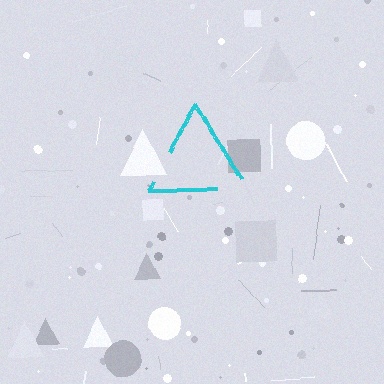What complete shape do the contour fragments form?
The contour fragments form a triangle.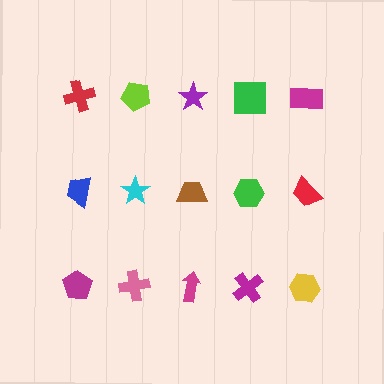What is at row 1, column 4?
A green square.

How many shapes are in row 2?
5 shapes.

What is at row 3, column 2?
A pink cross.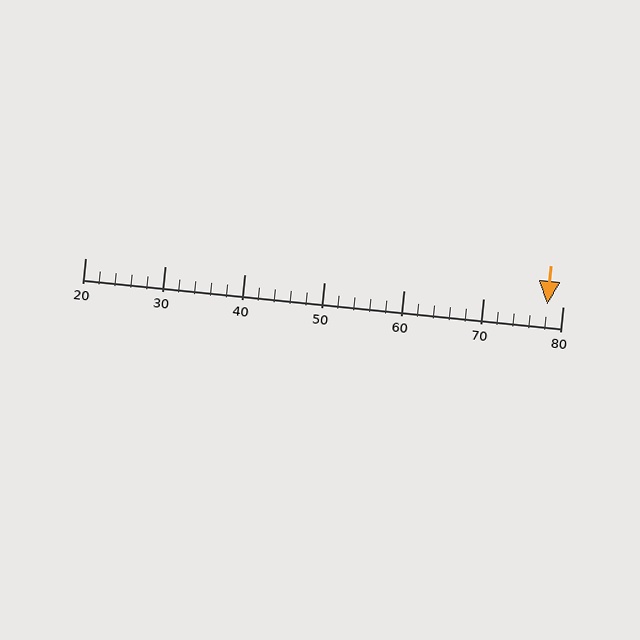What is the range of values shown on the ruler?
The ruler shows values from 20 to 80.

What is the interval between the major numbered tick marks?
The major tick marks are spaced 10 units apart.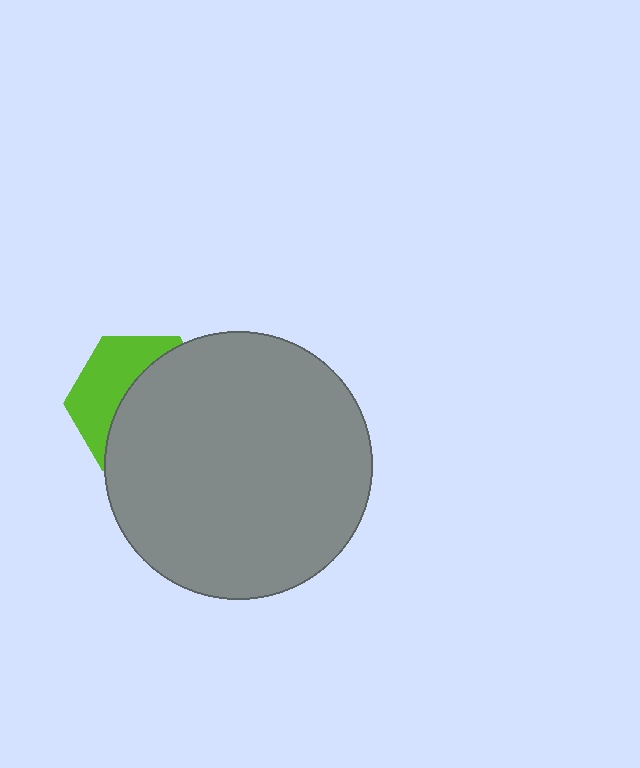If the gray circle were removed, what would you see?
You would see the complete lime hexagon.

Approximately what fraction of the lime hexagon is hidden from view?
Roughly 61% of the lime hexagon is hidden behind the gray circle.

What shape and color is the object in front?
The object in front is a gray circle.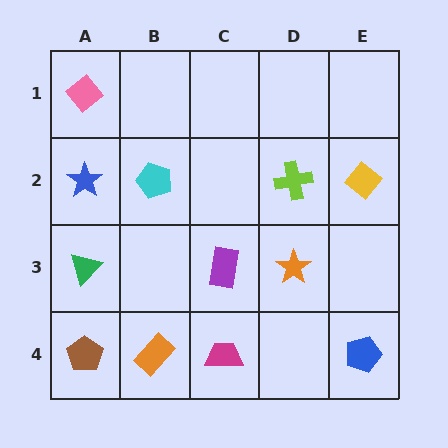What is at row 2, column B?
A cyan pentagon.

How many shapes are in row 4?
4 shapes.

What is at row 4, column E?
A blue pentagon.